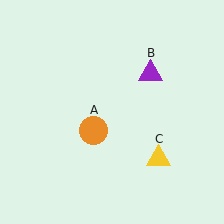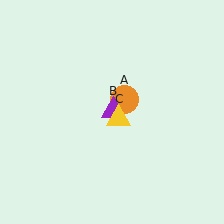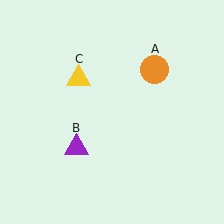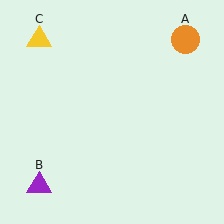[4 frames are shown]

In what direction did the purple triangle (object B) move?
The purple triangle (object B) moved down and to the left.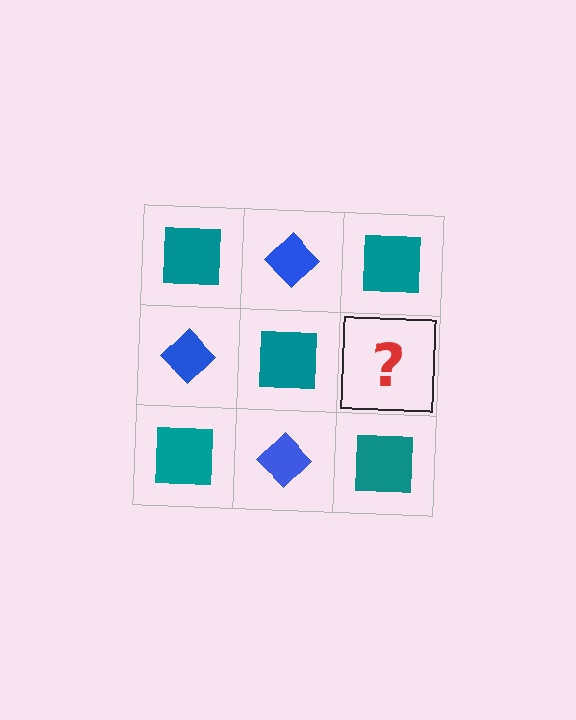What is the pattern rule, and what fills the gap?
The rule is that it alternates teal square and blue diamond in a checkerboard pattern. The gap should be filled with a blue diamond.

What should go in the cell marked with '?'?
The missing cell should contain a blue diamond.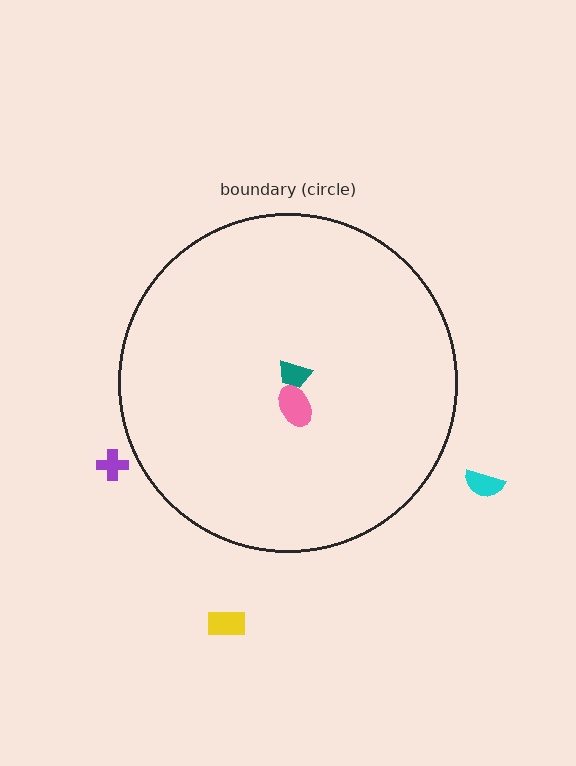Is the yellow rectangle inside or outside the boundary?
Outside.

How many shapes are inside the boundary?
2 inside, 3 outside.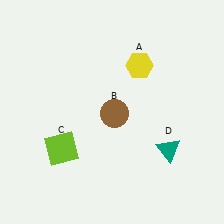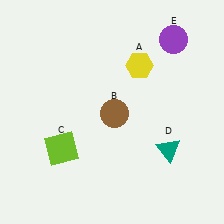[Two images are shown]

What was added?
A purple circle (E) was added in Image 2.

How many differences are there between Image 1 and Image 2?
There is 1 difference between the two images.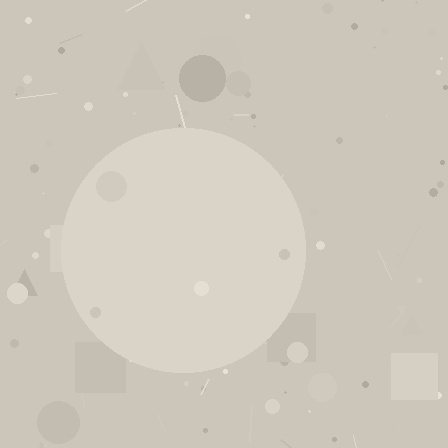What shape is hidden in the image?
A circle is hidden in the image.